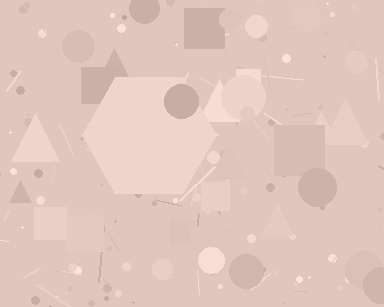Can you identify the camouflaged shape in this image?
The camouflaged shape is a hexagon.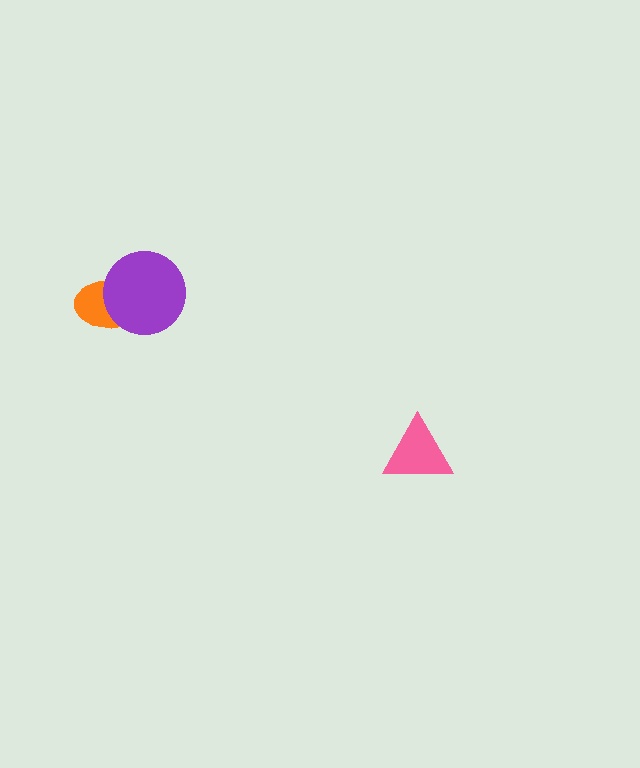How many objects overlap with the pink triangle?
0 objects overlap with the pink triangle.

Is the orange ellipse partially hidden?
Yes, it is partially covered by another shape.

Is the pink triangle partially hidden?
No, no other shape covers it.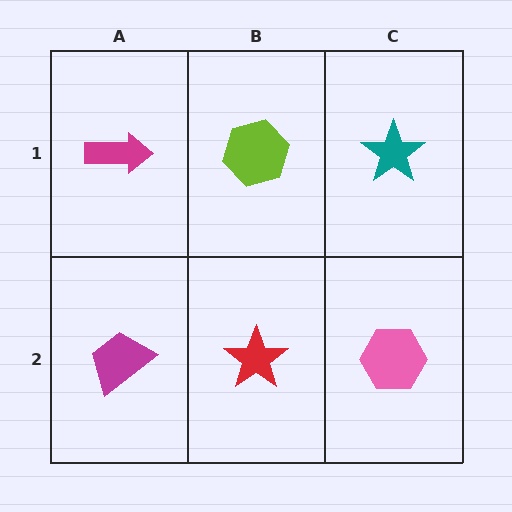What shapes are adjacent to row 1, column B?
A red star (row 2, column B), a magenta arrow (row 1, column A), a teal star (row 1, column C).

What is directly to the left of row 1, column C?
A lime hexagon.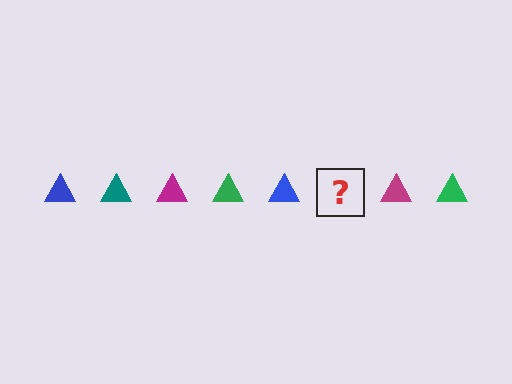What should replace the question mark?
The question mark should be replaced with a teal triangle.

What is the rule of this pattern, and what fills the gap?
The rule is that the pattern cycles through blue, teal, magenta, green triangles. The gap should be filled with a teal triangle.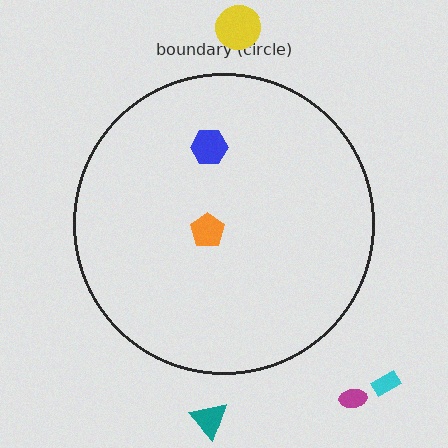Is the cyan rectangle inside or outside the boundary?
Outside.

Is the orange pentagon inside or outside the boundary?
Inside.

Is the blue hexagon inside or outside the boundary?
Inside.